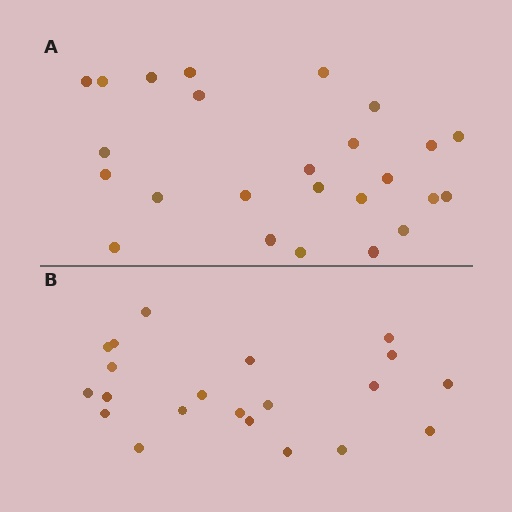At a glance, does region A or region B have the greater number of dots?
Region A (the top region) has more dots.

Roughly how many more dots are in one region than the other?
Region A has about 4 more dots than region B.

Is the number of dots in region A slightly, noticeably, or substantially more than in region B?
Region A has only slightly more — the two regions are fairly close. The ratio is roughly 1.2 to 1.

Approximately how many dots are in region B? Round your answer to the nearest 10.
About 20 dots. (The exact count is 21, which rounds to 20.)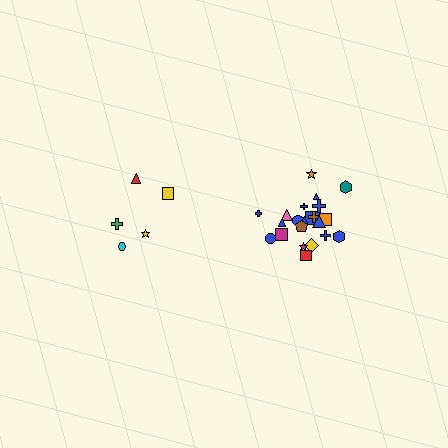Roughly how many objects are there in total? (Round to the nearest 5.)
Roughly 25 objects in total.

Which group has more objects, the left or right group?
The right group.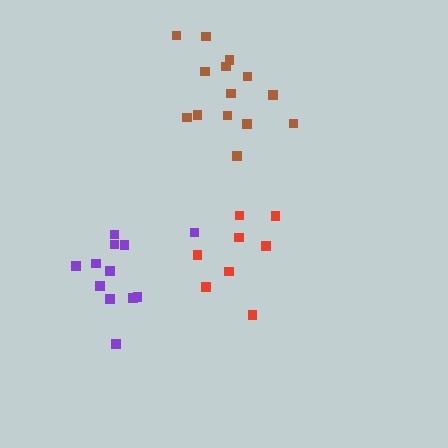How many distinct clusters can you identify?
There are 3 distinct clusters.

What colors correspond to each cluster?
The clusters are colored: brown, red, purple.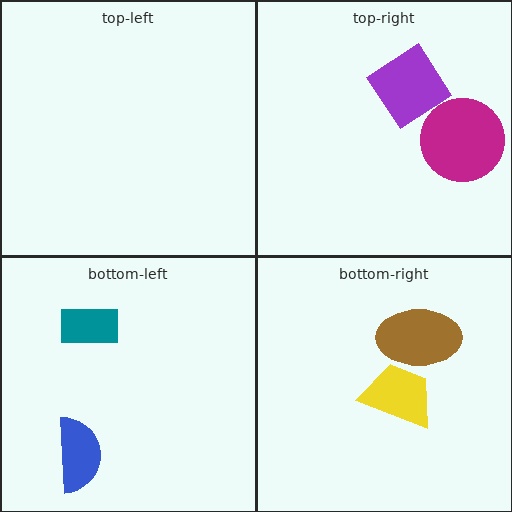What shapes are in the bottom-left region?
The teal rectangle, the blue semicircle.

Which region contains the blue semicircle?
The bottom-left region.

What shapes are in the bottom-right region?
The yellow trapezoid, the brown ellipse.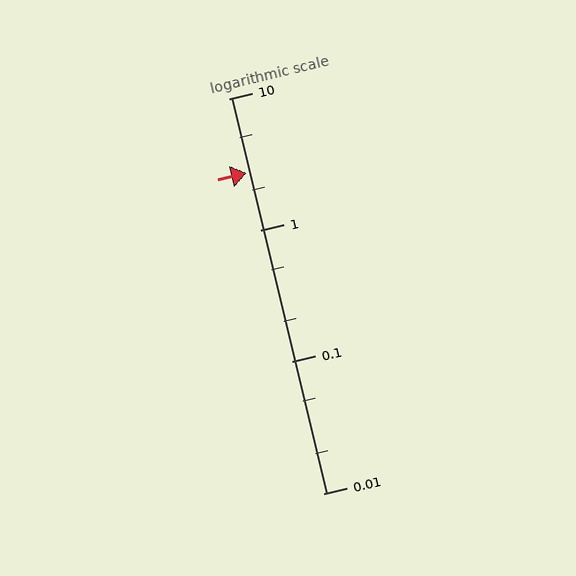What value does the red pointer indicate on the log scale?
The pointer indicates approximately 2.7.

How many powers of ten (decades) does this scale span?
The scale spans 3 decades, from 0.01 to 10.